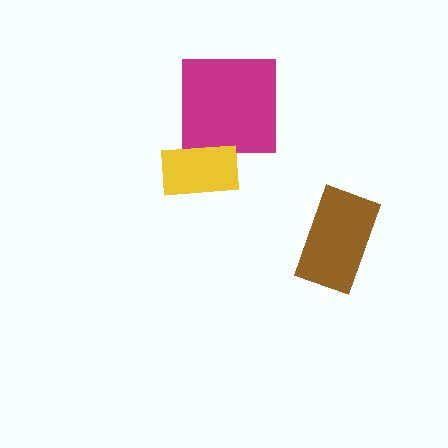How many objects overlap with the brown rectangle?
0 objects overlap with the brown rectangle.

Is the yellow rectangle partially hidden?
No, no other shape covers it.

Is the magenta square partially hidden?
Yes, it is partially covered by another shape.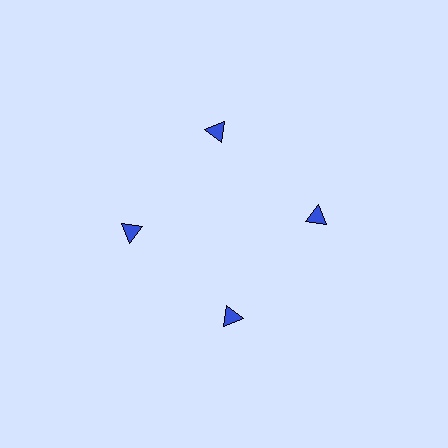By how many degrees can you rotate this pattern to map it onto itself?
The pattern maps onto itself every 90 degrees of rotation.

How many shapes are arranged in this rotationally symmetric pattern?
There are 4 shapes, arranged in 4 groups of 1.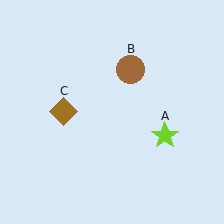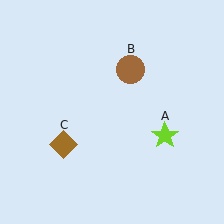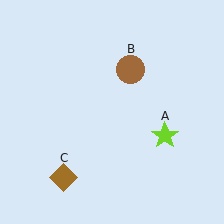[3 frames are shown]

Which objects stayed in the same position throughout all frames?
Lime star (object A) and brown circle (object B) remained stationary.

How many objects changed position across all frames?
1 object changed position: brown diamond (object C).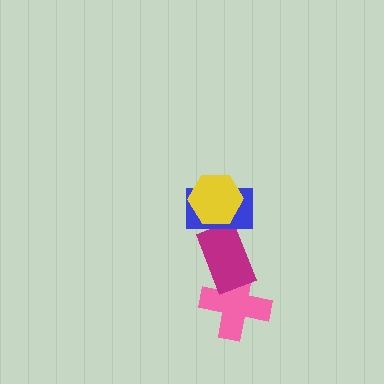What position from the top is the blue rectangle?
The blue rectangle is 2nd from the top.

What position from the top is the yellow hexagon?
The yellow hexagon is 1st from the top.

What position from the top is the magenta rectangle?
The magenta rectangle is 3rd from the top.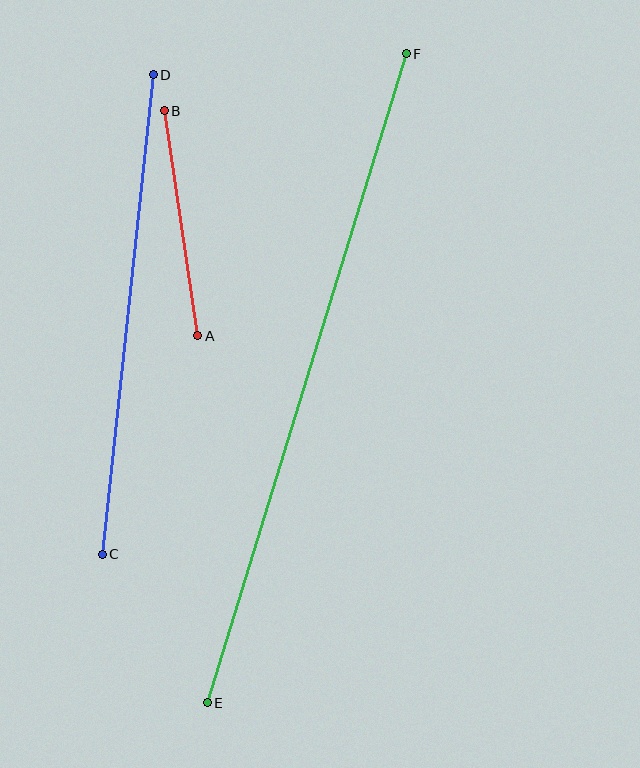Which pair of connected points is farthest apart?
Points E and F are farthest apart.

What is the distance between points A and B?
The distance is approximately 228 pixels.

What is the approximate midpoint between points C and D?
The midpoint is at approximately (128, 314) pixels.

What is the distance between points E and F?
The distance is approximately 679 pixels.